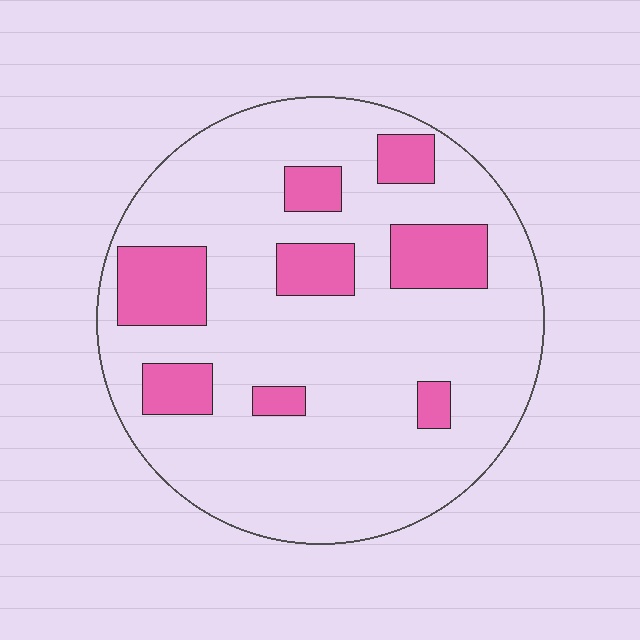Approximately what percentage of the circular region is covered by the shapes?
Approximately 20%.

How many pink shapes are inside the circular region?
8.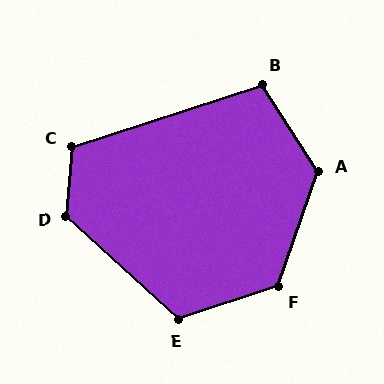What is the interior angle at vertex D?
Approximately 128 degrees (obtuse).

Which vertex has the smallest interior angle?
B, at approximately 105 degrees.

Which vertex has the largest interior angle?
A, at approximately 128 degrees.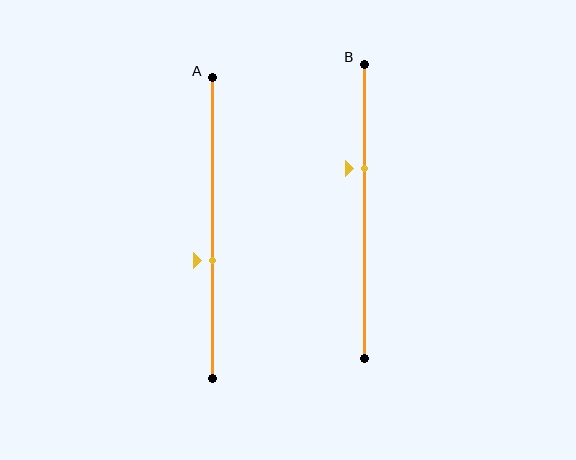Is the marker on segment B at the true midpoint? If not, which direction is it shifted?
No, the marker on segment B is shifted upward by about 15% of the segment length.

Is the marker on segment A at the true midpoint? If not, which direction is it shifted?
No, the marker on segment A is shifted downward by about 11% of the segment length.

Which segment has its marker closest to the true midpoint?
Segment A has its marker closest to the true midpoint.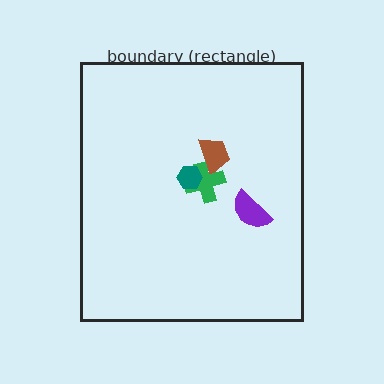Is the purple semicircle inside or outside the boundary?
Inside.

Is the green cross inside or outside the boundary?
Inside.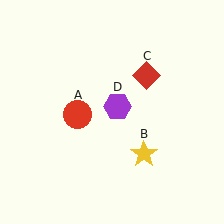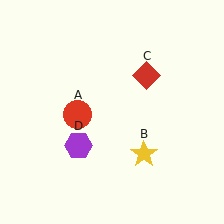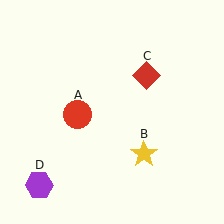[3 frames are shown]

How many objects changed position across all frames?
1 object changed position: purple hexagon (object D).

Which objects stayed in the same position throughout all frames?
Red circle (object A) and yellow star (object B) and red diamond (object C) remained stationary.